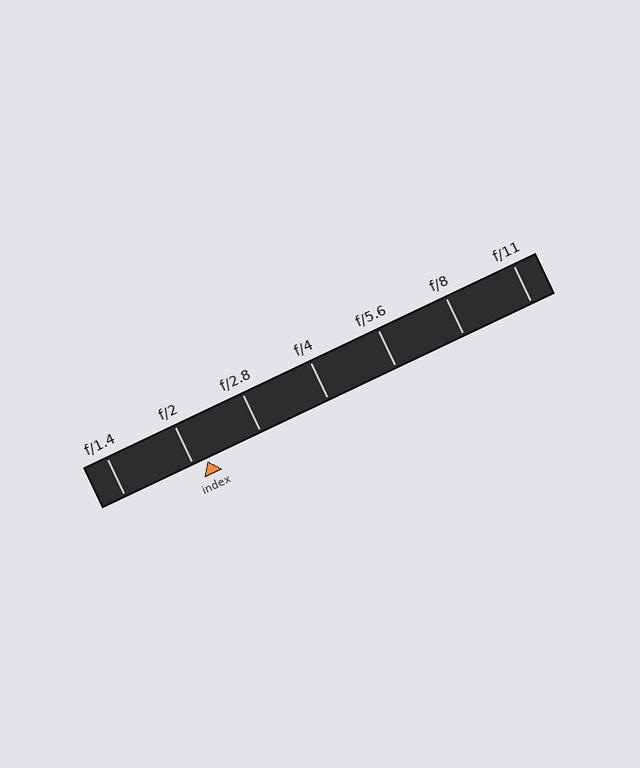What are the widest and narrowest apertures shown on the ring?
The widest aperture shown is f/1.4 and the narrowest is f/11.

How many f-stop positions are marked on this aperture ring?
There are 7 f-stop positions marked.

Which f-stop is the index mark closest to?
The index mark is closest to f/2.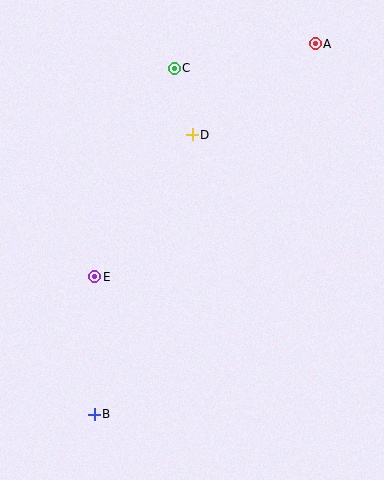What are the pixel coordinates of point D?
Point D is at (192, 135).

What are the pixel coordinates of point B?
Point B is at (94, 415).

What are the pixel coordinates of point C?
Point C is at (175, 69).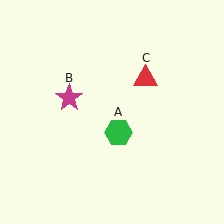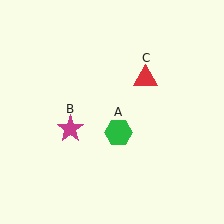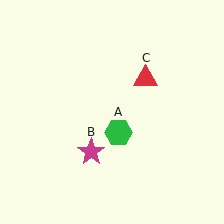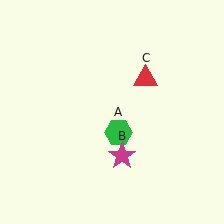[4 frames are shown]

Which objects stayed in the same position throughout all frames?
Green hexagon (object A) and red triangle (object C) remained stationary.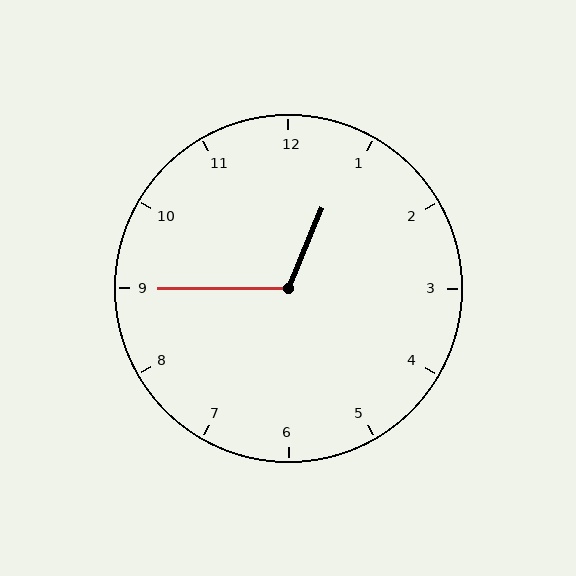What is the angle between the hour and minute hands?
Approximately 112 degrees.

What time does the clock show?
12:45.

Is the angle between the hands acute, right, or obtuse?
It is obtuse.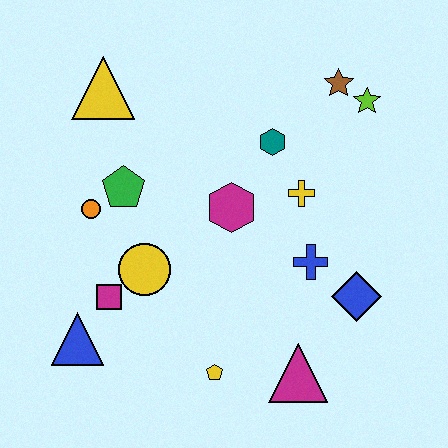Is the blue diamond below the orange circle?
Yes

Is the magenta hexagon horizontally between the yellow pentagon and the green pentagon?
No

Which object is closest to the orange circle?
The green pentagon is closest to the orange circle.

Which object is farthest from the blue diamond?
The yellow triangle is farthest from the blue diamond.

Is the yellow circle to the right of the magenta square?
Yes